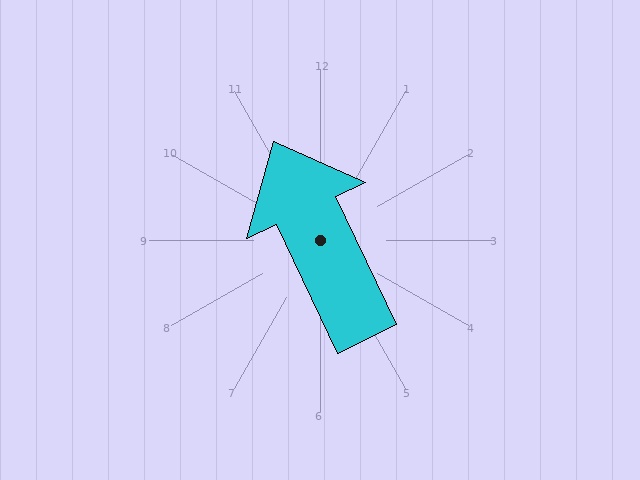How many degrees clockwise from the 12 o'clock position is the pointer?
Approximately 335 degrees.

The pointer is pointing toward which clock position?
Roughly 11 o'clock.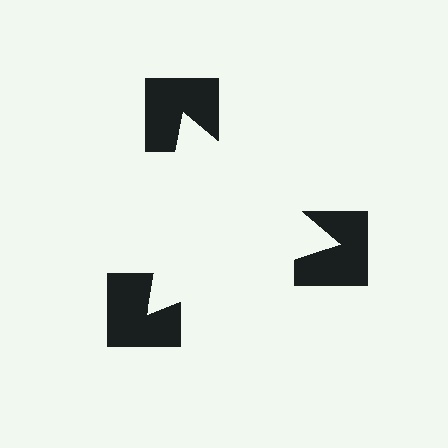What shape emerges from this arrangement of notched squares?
An illusory triangle — its edges are inferred from the aligned wedge cuts in the notched squares, not physically drawn.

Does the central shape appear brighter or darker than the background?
It typically appears slightly brighter than the background, even though no actual brightness change is drawn.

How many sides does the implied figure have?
3 sides.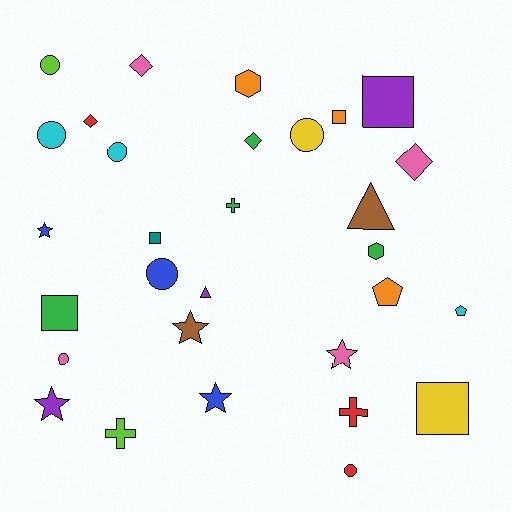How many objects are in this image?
There are 30 objects.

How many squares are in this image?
There are 5 squares.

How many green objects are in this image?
There are 4 green objects.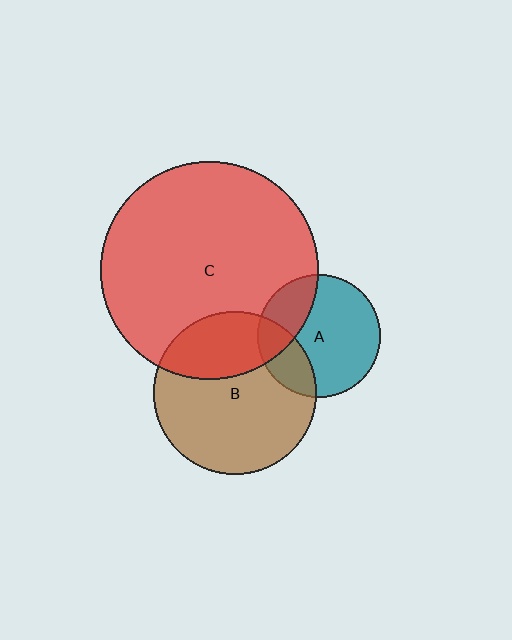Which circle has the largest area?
Circle C (red).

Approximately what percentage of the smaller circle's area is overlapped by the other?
Approximately 30%.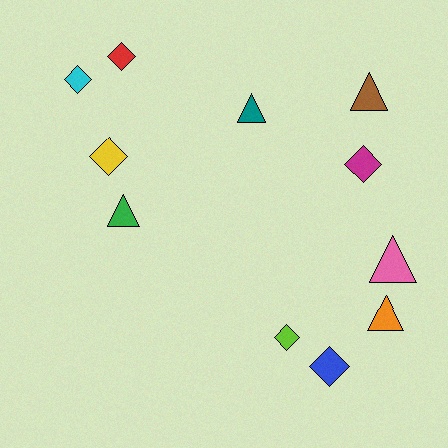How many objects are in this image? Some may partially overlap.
There are 11 objects.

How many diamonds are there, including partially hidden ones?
There are 6 diamonds.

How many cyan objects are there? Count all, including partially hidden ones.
There is 1 cyan object.